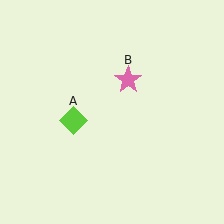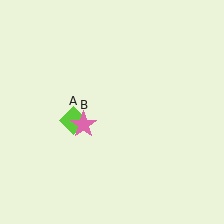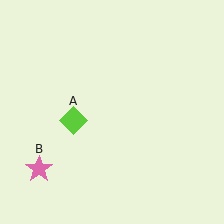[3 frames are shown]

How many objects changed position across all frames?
1 object changed position: pink star (object B).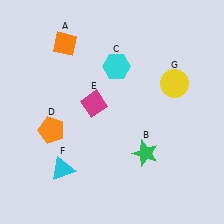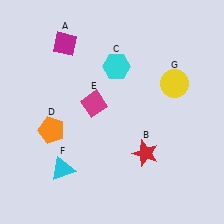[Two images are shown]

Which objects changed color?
A changed from orange to magenta. B changed from green to red.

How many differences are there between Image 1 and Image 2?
There are 2 differences between the two images.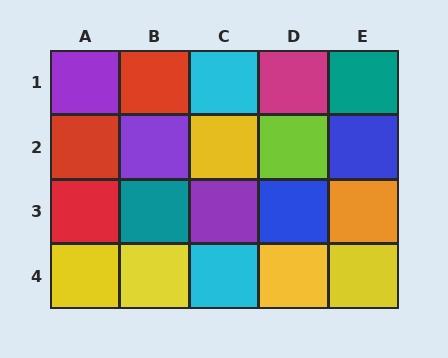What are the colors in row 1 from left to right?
Purple, red, cyan, magenta, teal.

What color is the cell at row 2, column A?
Red.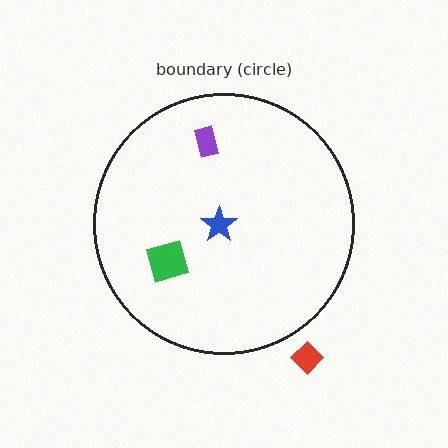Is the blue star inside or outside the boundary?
Inside.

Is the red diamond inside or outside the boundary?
Outside.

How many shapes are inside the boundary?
3 inside, 1 outside.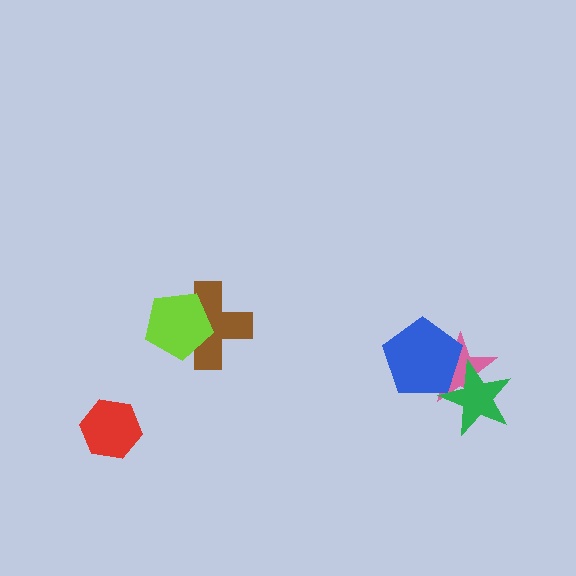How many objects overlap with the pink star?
2 objects overlap with the pink star.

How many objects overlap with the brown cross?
1 object overlaps with the brown cross.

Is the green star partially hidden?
Yes, it is partially covered by another shape.